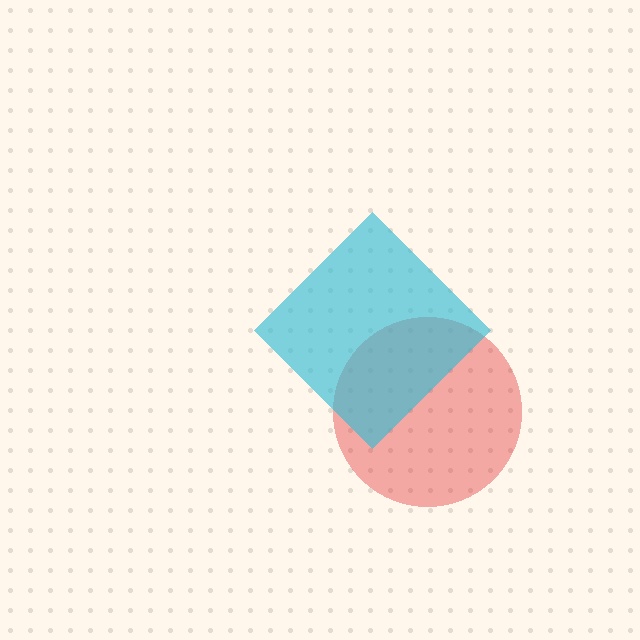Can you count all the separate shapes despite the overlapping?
Yes, there are 2 separate shapes.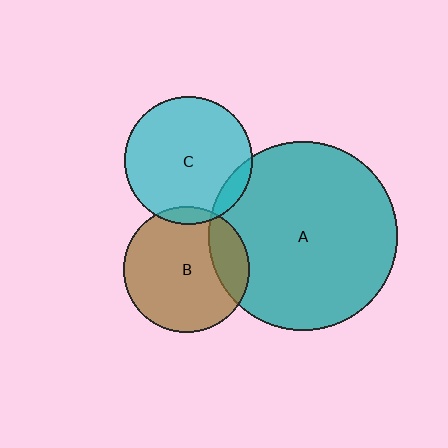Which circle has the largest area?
Circle A (teal).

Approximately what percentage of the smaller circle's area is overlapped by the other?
Approximately 20%.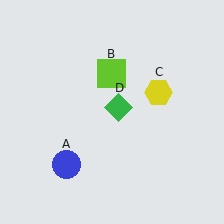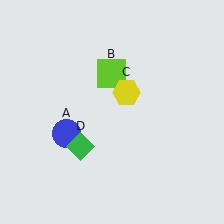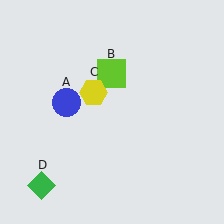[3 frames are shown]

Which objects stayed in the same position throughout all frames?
Lime square (object B) remained stationary.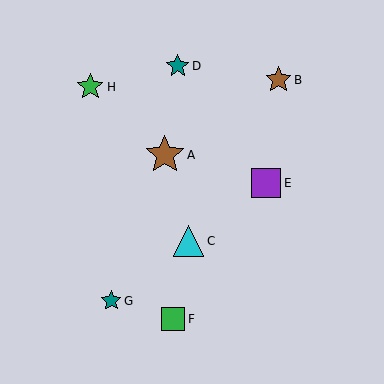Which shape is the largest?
The brown star (labeled A) is the largest.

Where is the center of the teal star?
The center of the teal star is at (111, 301).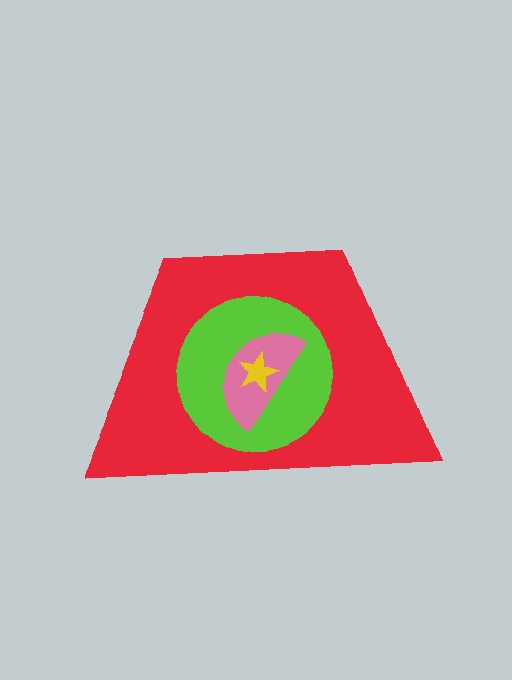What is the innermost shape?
The yellow star.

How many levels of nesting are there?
4.